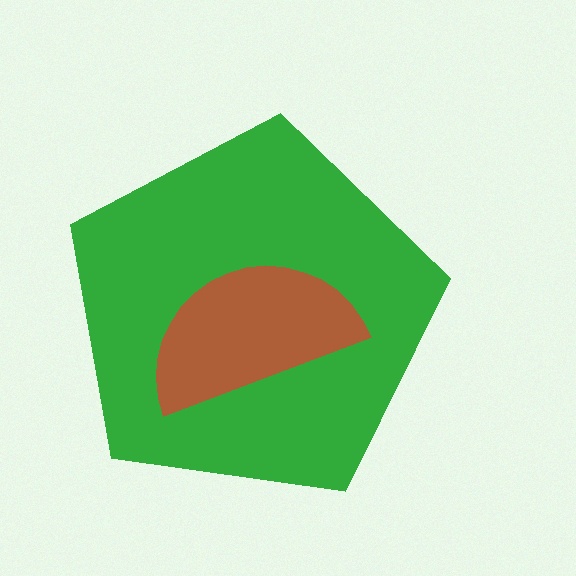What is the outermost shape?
The green pentagon.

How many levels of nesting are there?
2.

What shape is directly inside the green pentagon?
The brown semicircle.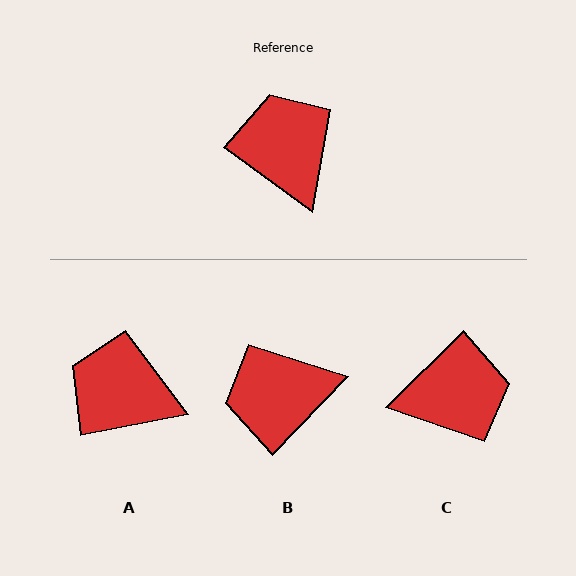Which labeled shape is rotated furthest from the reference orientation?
C, about 99 degrees away.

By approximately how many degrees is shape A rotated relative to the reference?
Approximately 47 degrees counter-clockwise.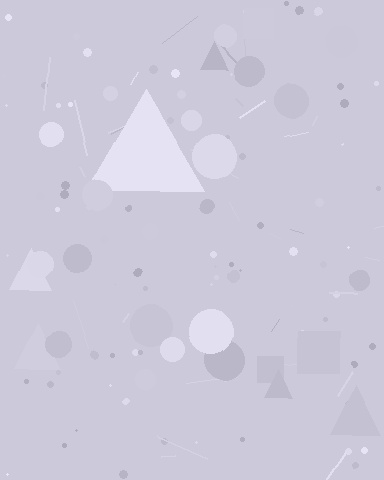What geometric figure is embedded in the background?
A triangle is embedded in the background.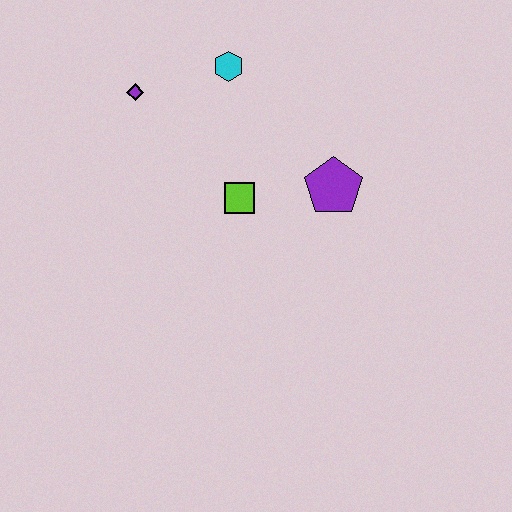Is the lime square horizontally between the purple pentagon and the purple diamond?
Yes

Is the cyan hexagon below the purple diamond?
No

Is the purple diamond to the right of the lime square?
No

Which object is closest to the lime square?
The purple pentagon is closest to the lime square.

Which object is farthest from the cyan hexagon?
The purple pentagon is farthest from the cyan hexagon.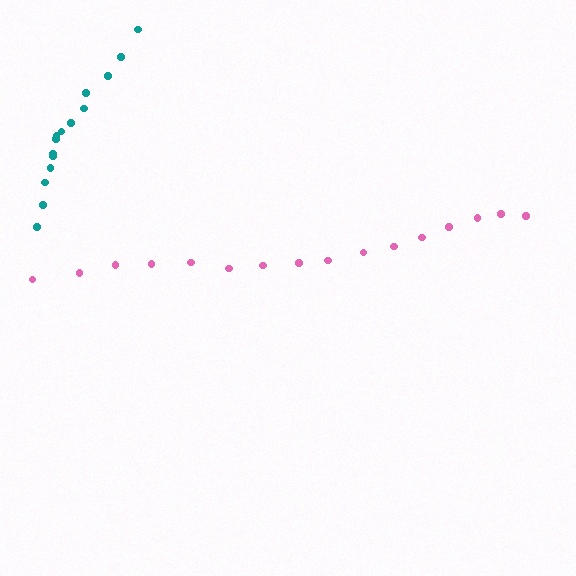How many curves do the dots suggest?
There are 2 distinct paths.